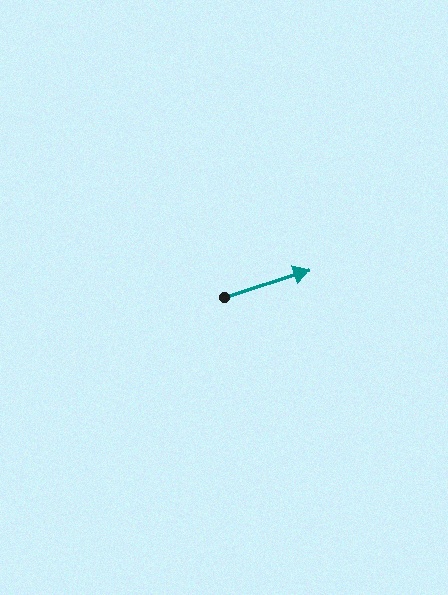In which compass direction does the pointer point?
East.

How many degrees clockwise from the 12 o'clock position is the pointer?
Approximately 72 degrees.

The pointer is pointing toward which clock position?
Roughly 2 o'clock.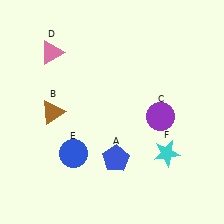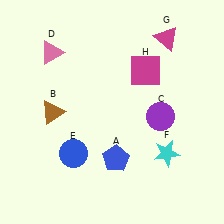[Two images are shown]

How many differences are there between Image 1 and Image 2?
There are 2 differences between the two images.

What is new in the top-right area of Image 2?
A magenta square (H) was added in the top-right area of Image 2.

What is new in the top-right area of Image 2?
A magenta triangle (G) was added in the top-right area of Image 2.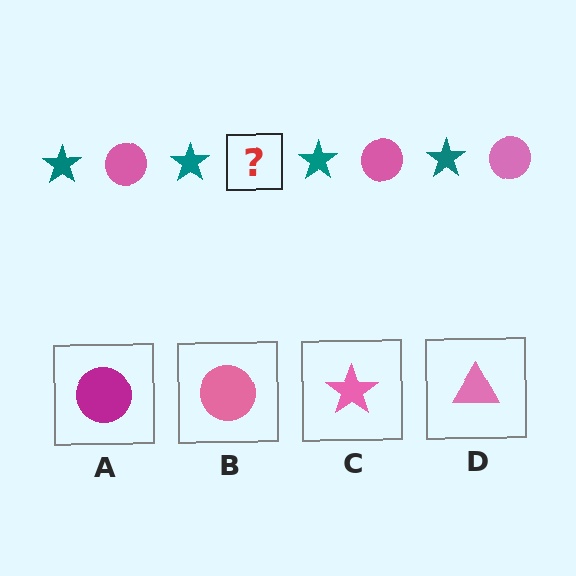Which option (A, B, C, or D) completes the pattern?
B.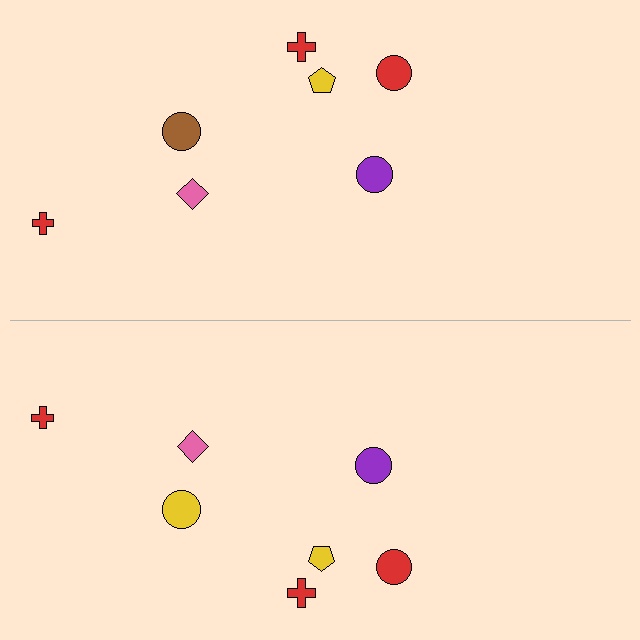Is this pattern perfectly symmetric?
No, the pattern is not perfectly symmetric. The yellow circle on the bottom side breaks the symmetry — its mirror counterpart is brown.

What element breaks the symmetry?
The yellow circle on the bottom side breaks the symmetry — its mirror counterpart is brown.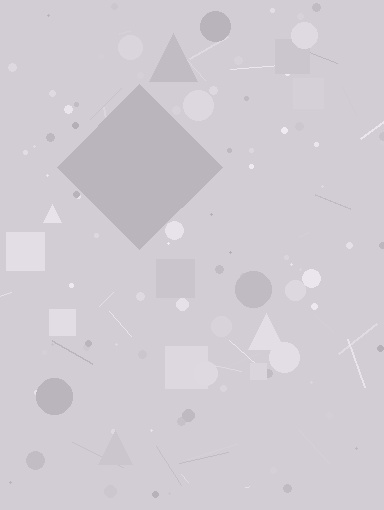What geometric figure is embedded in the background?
A diamond is embedded in the background.